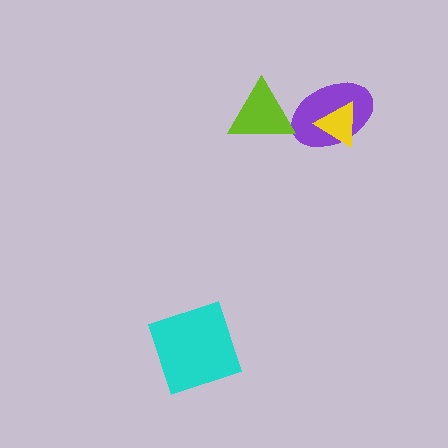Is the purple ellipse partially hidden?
Yes, it is partially covered by another shape.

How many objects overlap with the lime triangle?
1 object overlaps with the lime triangle.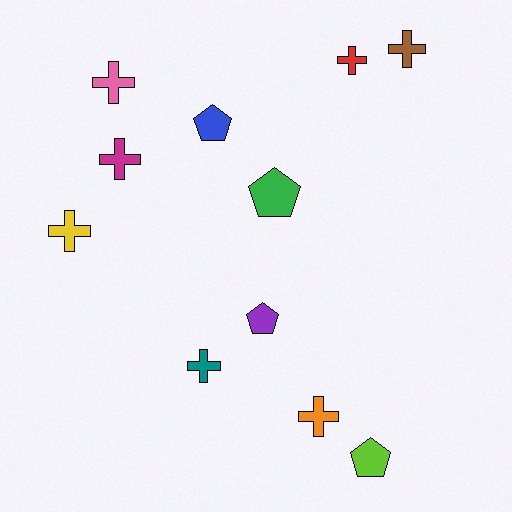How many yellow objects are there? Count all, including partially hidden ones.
There is 1 yellow object.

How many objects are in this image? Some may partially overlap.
There are 11 objects.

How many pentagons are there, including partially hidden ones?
There are 4 pentagons.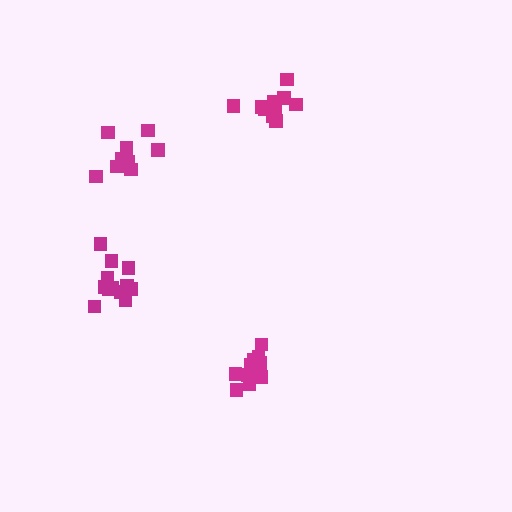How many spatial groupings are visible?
There are 4 spatial groupings.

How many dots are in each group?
Group 1: 11 dots, Group 2: 12 dots, Group 3: 10 dots, Group 4: 13 dots (46 total).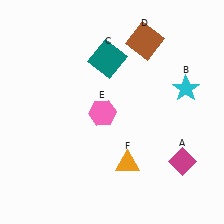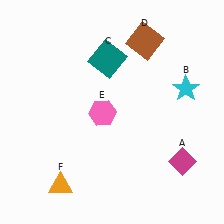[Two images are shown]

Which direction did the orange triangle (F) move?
The orange triangle (F) moved left.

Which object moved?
The orange triangle (F) moved left.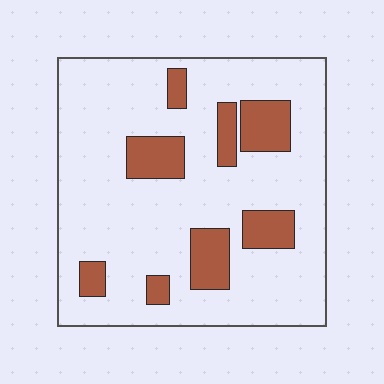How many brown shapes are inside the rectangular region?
8.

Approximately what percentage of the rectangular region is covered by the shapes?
Approximately 20%.